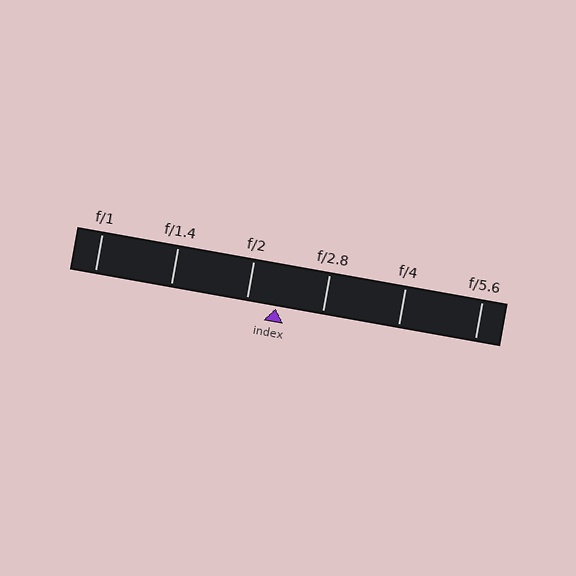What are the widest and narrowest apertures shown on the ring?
The widest aperture shown is f/1 and the narrowest is f/5.6.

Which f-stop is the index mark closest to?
The index mark is closest to f/2.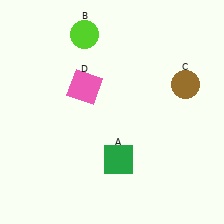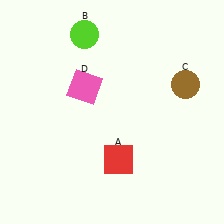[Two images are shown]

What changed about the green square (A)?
In Image 1, A is green. In Image 2, it changed to red.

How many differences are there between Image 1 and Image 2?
There is 1 difference between the two images.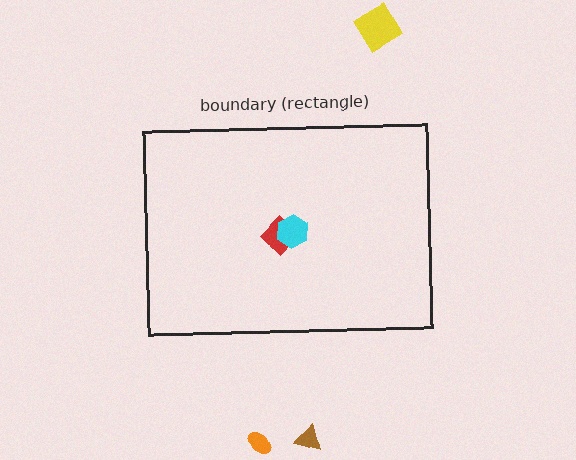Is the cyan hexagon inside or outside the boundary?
Inside.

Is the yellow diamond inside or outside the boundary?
Outside.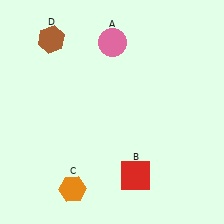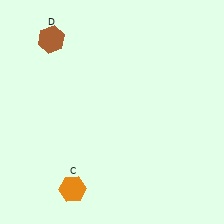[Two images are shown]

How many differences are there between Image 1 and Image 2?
There are 2 differences between the two images.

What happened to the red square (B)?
The red square (B) was removed in Image 2. It was in the bottom-right area of Image 1.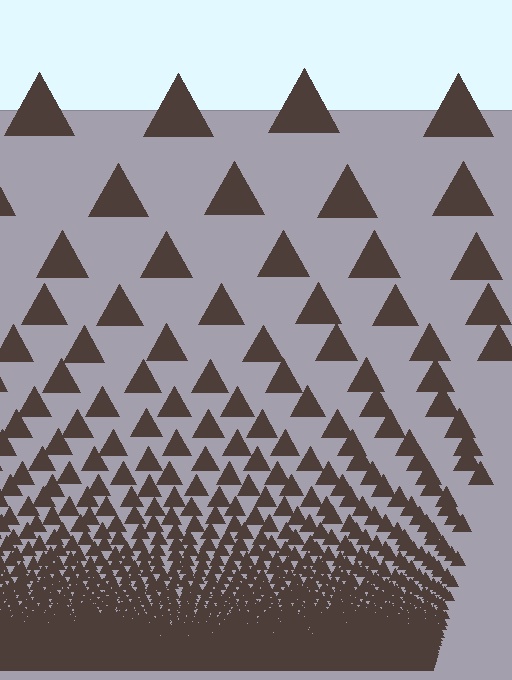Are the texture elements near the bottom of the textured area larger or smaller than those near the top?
Smaller. The gradient is inverted — elements near the bottom are smaller and denser.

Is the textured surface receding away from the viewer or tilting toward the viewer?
The surface appears to tilt toward the viewer. Texture elements get larger and sparser toward the top.